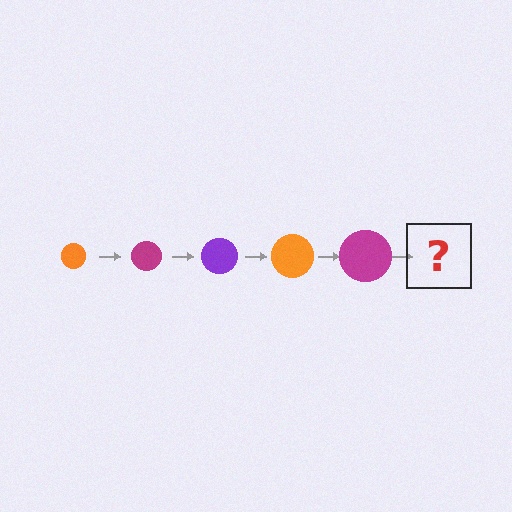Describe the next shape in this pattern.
It should be a purple circle, larger than the previous one.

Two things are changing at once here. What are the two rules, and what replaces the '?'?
The two rules are that the circle grows larger each step and the color cycles through orange, magenta, and purple. The '?' should be a purple circle, larger than the previous one.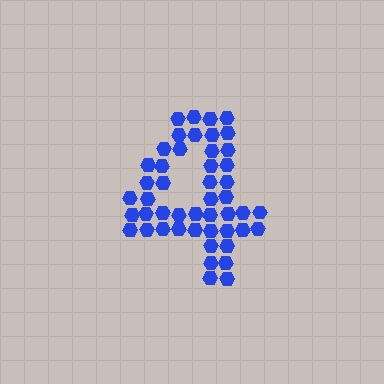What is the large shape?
The large shape is the digit 4.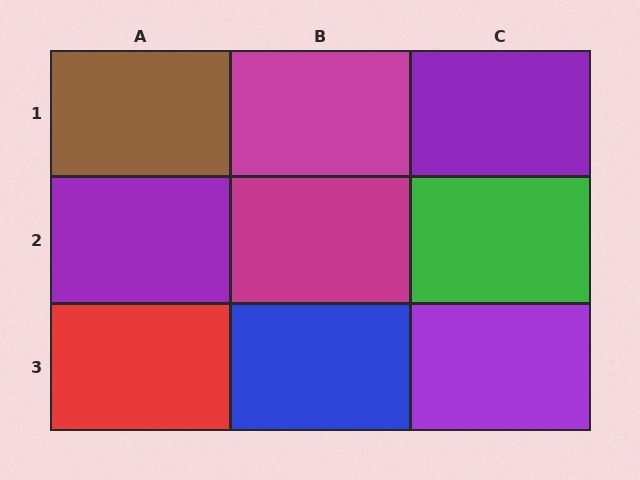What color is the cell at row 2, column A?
Purple.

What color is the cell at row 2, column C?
Green.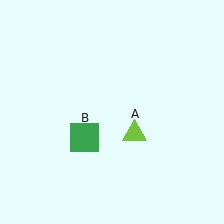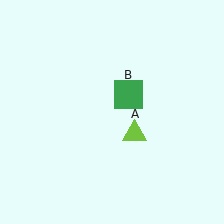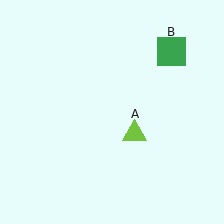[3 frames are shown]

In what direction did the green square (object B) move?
The green square (object B) moved up and to the right.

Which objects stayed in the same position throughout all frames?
Lime triangle (object A) remained stationary.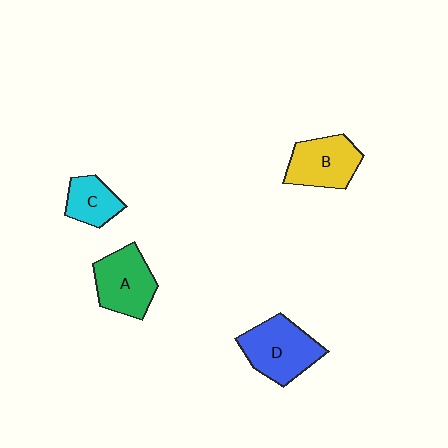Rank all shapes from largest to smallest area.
From largest to smallest: D (blue), A (green), B (yellow), C (cyan).